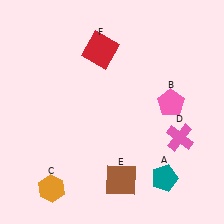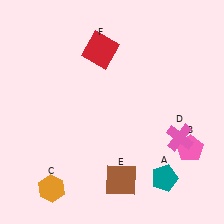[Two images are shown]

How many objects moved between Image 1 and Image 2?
1 object moved between the two images.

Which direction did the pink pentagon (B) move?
The pink pentagon (B) moved down.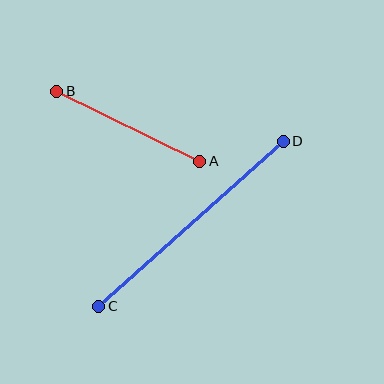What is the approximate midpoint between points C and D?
The midpoint is at approximately (191, 224) pixels.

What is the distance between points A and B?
The distance is approximately 159 pixels.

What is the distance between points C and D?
The distance is approximately 248 pixels.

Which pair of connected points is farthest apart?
Points C and D are farthest apart.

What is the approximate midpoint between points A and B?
The midpoint is at approximately (128, 126) pixels.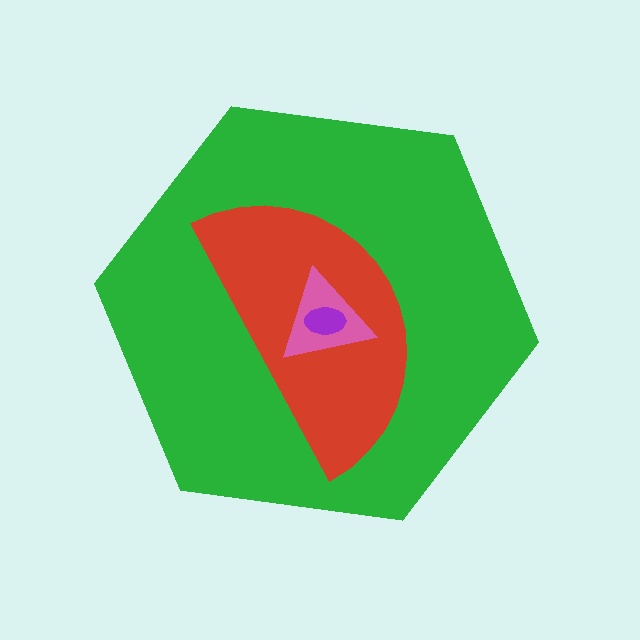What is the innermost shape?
The purple ellipse.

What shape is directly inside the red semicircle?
The pink triangle.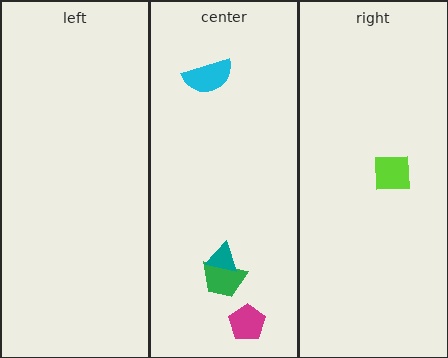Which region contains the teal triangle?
The center region.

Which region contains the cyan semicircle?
The center region.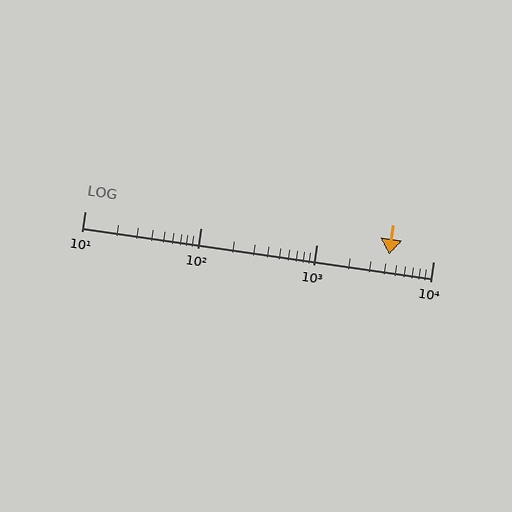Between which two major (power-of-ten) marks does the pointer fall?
The pointer is between 1000 and 10000.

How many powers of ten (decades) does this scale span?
The scale spans 3 decades, from 10 to 10000.